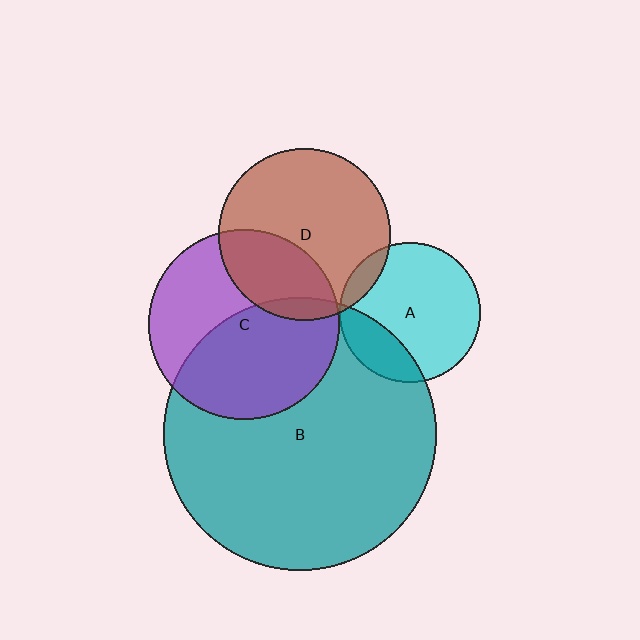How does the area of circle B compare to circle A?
Approximately 3.8 times.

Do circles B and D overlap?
Yes.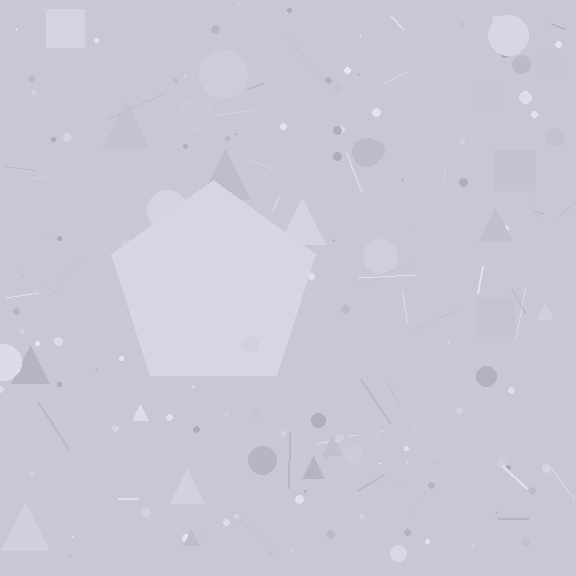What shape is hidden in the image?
A pentagon is hidden in the image.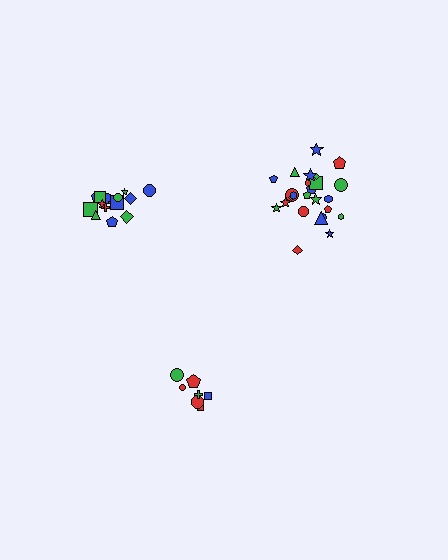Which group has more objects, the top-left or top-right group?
The top-right group.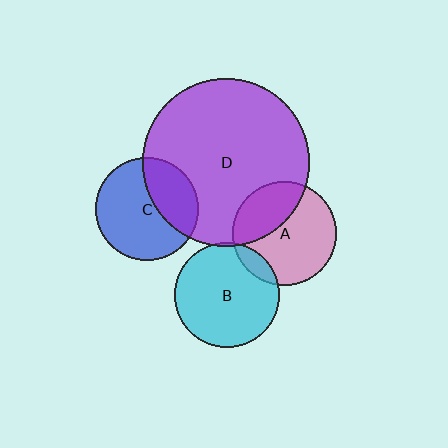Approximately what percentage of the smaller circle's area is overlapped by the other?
Approximately 35%.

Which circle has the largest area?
Circle D (purple).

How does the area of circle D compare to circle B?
Approximately 2.5 times.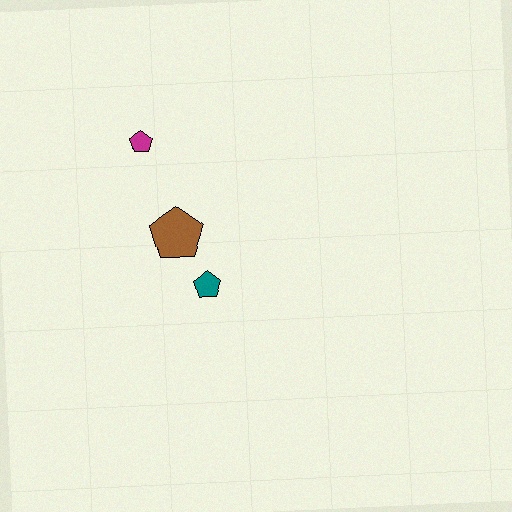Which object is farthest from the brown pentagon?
The magenta pentagon is farthest from the brown pentagon.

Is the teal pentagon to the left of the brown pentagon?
No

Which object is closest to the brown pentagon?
The teal pentagon is closest to the brown pentagon.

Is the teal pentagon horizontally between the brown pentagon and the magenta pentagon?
No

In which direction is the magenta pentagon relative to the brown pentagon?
The magenta pentagon is above the brown pentagon.